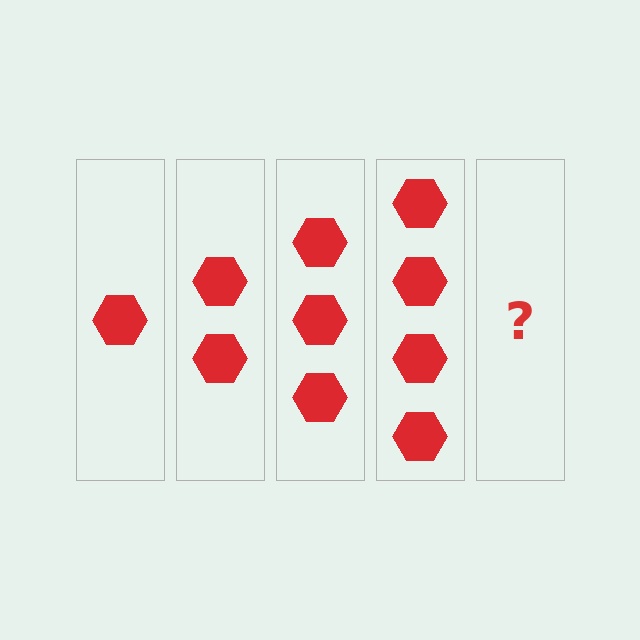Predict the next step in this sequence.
The next step is 5 hexagons.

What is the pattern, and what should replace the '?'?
The pattern is that each step adds one more hexagon. The '?' should be 5 hexagons.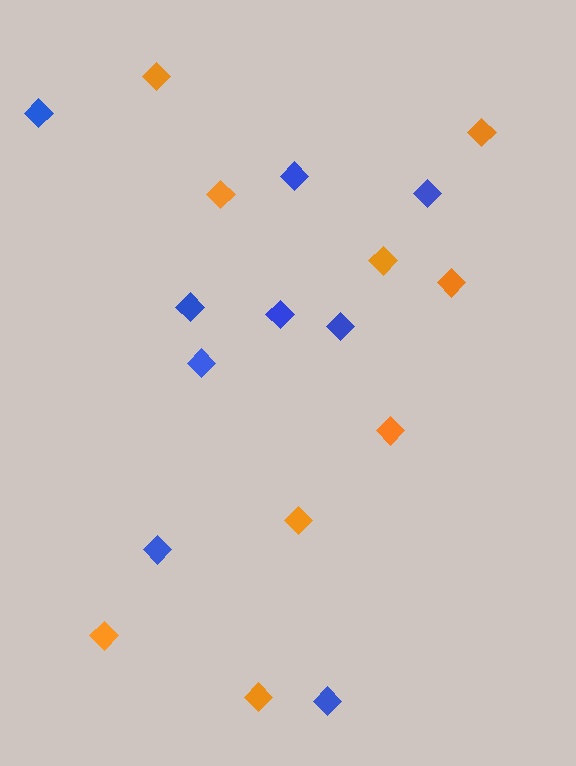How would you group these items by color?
There are 2 groups: one group of orange diamonds (9) and one group of blue diamonds (9).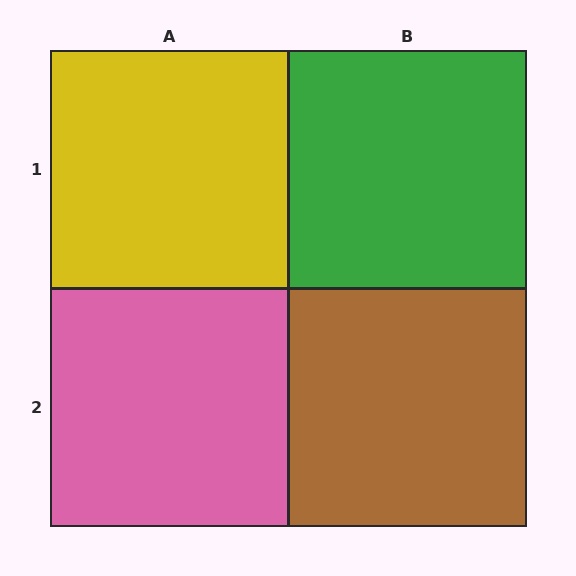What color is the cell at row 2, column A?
Pink.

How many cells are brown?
1 cell is brown.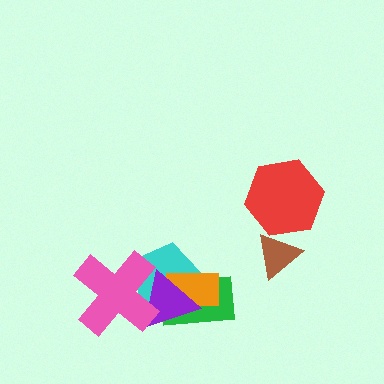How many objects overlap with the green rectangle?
3 objects overlap with the green rectangle.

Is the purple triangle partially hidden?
Yes, it is partially covered by another shape.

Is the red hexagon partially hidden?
No, no other shape covers it.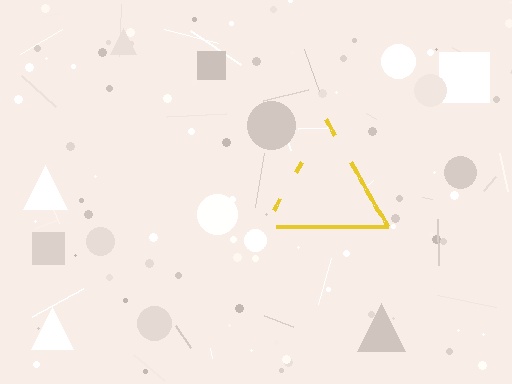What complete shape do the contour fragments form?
The contour fragments form a triangle.